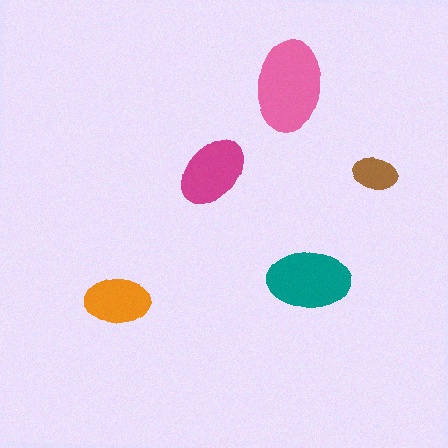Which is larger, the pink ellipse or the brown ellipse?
The pink one.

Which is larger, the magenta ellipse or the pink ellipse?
The pink one.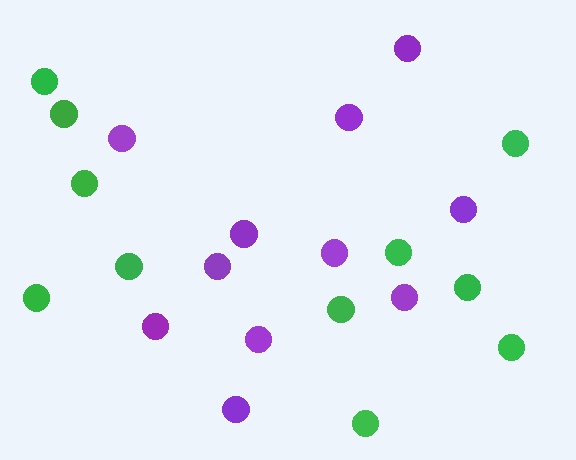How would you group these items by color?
There are 2 groups: one group of purple circles (11) and one group of green circles (11).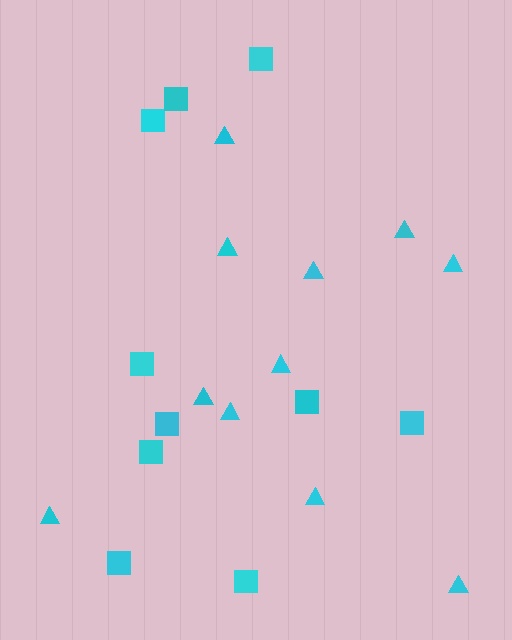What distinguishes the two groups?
There are 2 groups: one group of triangles (11) and one group of squares (10).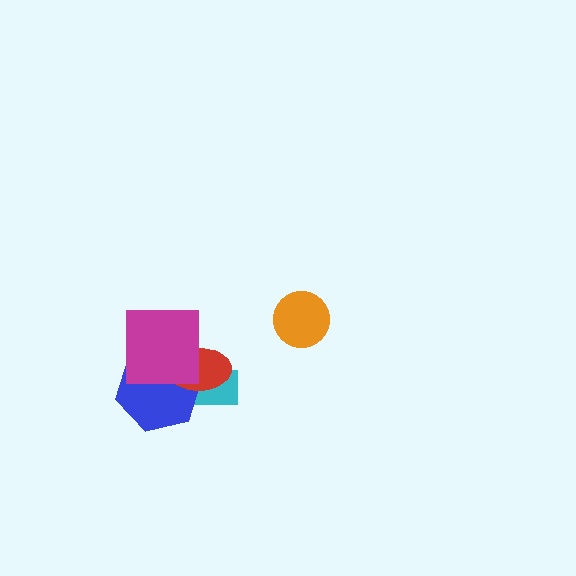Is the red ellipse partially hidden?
Yes, it is partially covered by another shape.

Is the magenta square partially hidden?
No, no other shape covers it.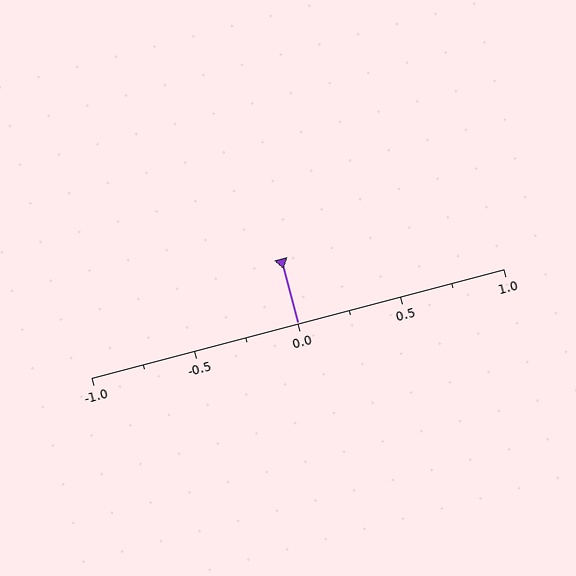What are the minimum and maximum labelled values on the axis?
The axis runs from -1.0 to 1.0.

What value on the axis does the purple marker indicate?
The marker indicates approximately 0.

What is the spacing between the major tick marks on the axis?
The major ticks are spaced 0.5 apart.